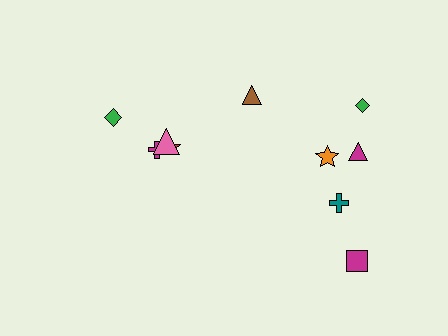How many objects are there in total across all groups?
There are 10 objects.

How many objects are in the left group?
There are 4 objects.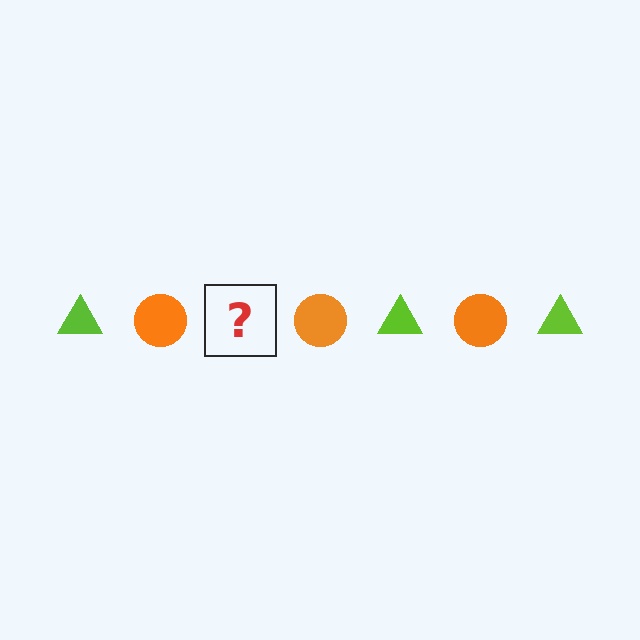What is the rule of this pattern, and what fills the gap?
The rule is that the pattern alternates between lime triangle and orange circle. The gap should be filled with a lime triangle.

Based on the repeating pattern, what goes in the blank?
The blank should be a lime triangle.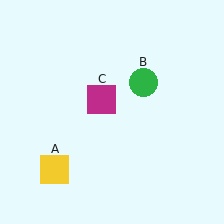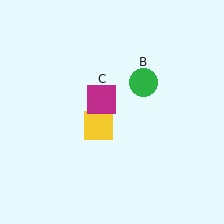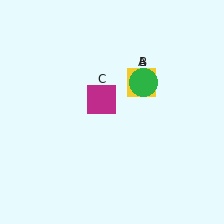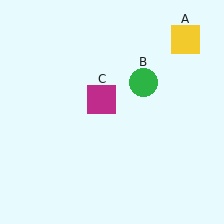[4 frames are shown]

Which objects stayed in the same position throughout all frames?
Green circle (object B) and magenta square (object C) remained stationary.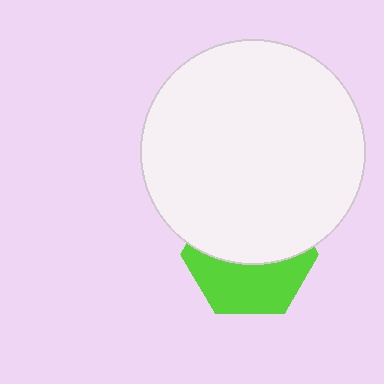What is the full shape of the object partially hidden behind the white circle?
The partially hidden object is a lime hexagon.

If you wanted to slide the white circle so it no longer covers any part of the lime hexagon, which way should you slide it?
Slide it up — that is the most direct way to separate the two shapes.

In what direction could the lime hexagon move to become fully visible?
The lime hexagon could move down. That would shift it out from behind the white circle entirely.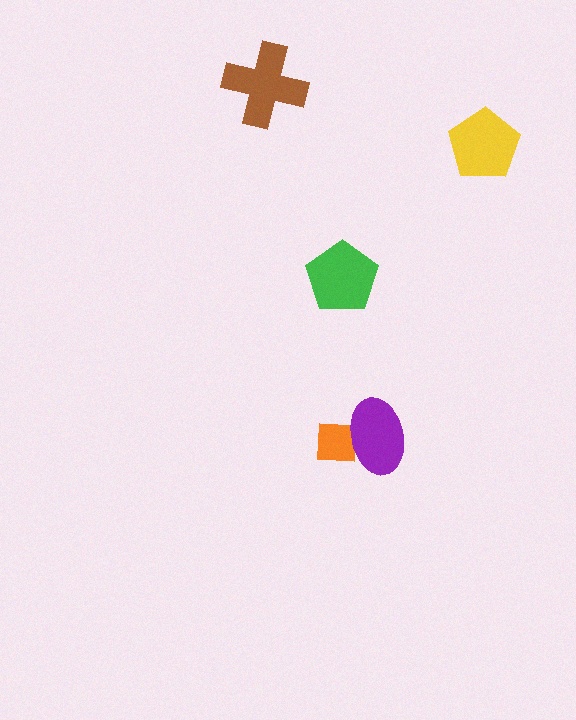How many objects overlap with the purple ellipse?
1 object overlaps with the purple ellipse.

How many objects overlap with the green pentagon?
0 objects overlap with the green pentagon.